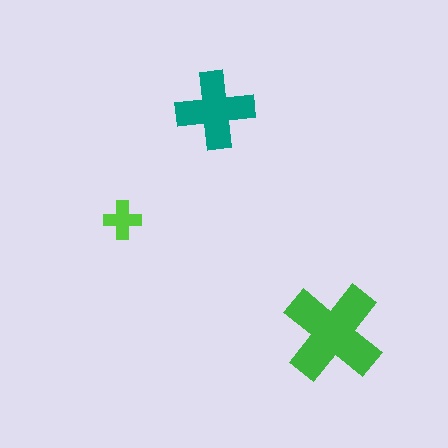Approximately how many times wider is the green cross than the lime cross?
About 2.5 times wider.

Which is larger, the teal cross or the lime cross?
The teal one.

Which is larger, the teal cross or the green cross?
The green one.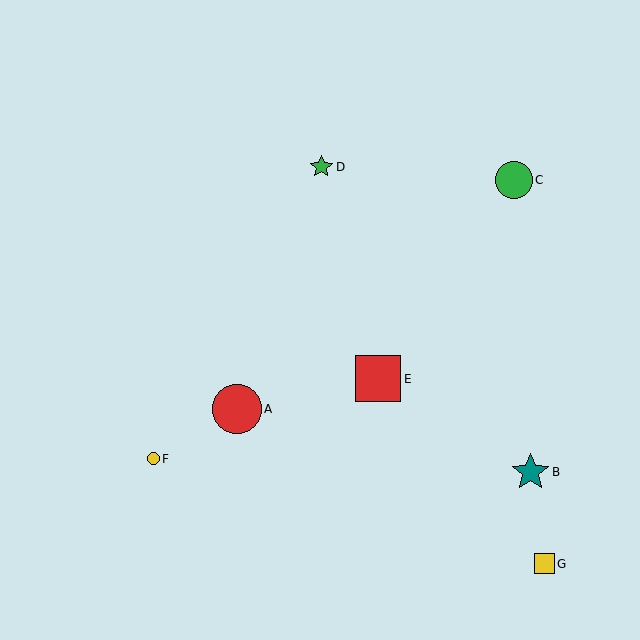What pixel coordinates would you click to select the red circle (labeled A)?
Click at (237, 409) to select the red circle A.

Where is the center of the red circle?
The center of the red circle is at (237, 409).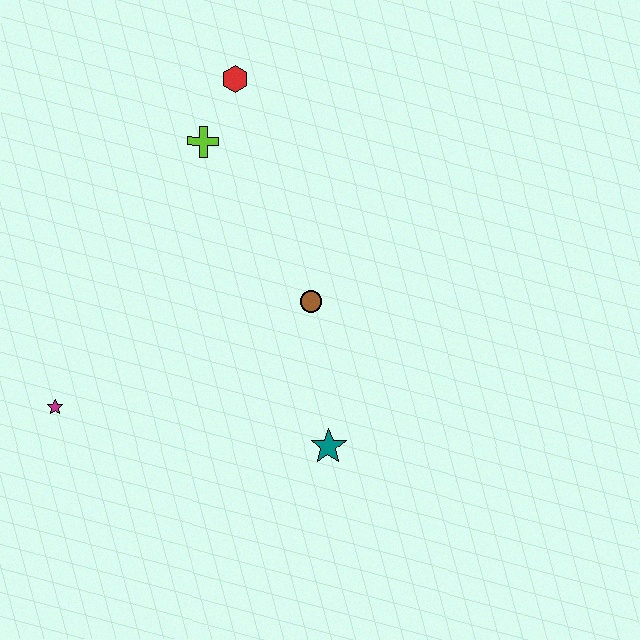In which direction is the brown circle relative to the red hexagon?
The brown circle is below the red hexagon.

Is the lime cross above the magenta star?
Yes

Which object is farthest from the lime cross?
The teal star is farthest from the lime cross.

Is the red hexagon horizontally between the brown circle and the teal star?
No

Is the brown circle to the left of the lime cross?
No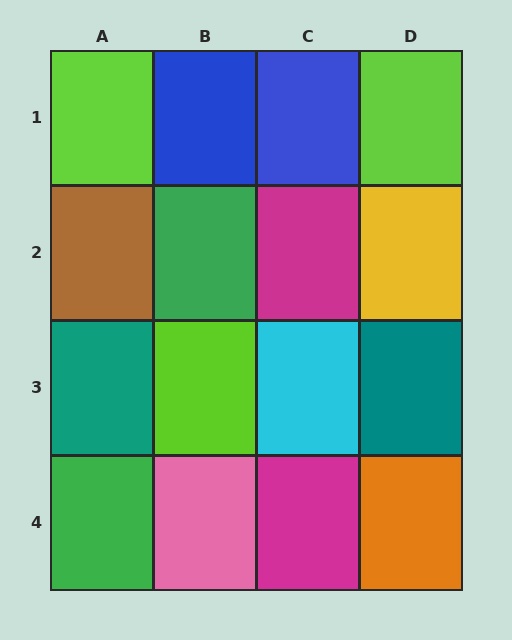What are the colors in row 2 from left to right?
Brown, green, magenta, yellow.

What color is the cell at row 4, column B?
Pink.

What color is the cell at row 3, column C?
Cyan.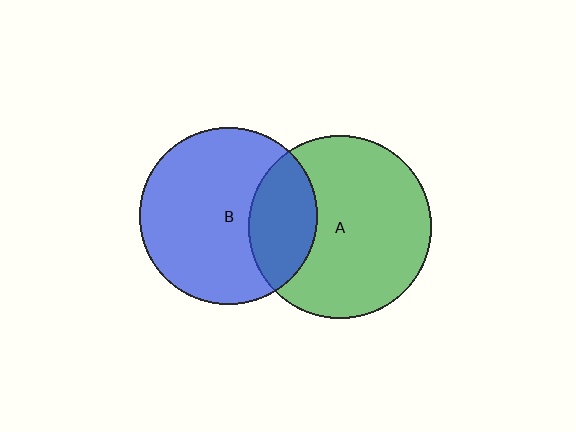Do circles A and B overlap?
Yes.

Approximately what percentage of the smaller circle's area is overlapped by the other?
Approximately 25%.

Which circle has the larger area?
Circle A (green).